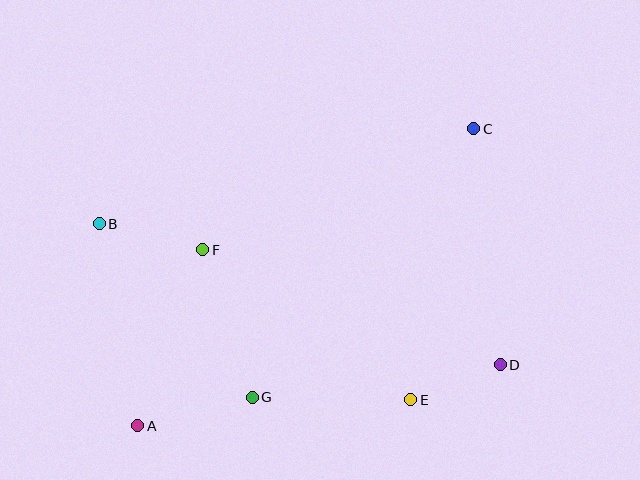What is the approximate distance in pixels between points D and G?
The distance between D and G is approximately 250 pixels.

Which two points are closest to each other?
Points D and E are closest to each other.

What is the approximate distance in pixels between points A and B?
The distance between A and B is approximately 205 pixels.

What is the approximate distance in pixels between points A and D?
The distance between A and D is approximately 368 pixels.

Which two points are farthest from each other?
Points A and C are farthest from each other.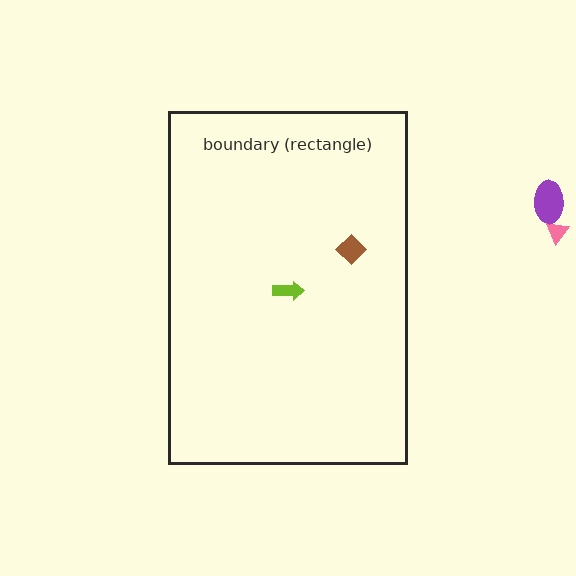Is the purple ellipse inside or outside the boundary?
Outside.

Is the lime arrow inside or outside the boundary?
Inside.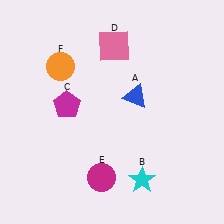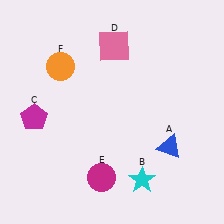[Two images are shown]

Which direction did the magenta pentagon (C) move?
The magenta pentagon (C) moved left.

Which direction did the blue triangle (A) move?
The blue triangle (A) moved down.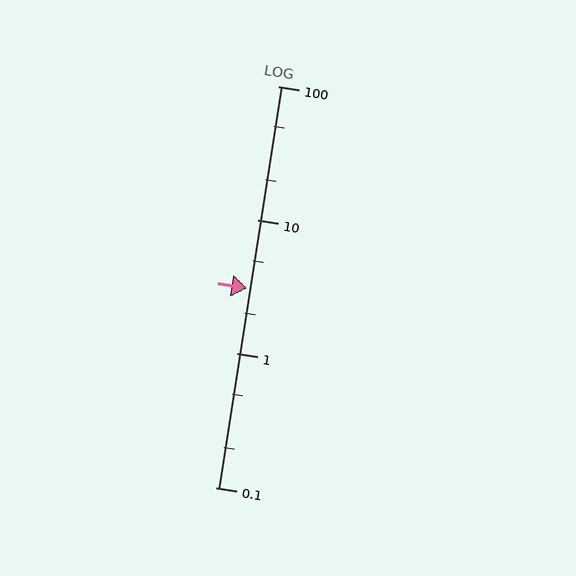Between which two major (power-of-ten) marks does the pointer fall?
The pointer is between 1 and 10.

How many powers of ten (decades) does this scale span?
The scale spans 3 decades, from 0.1 to 100.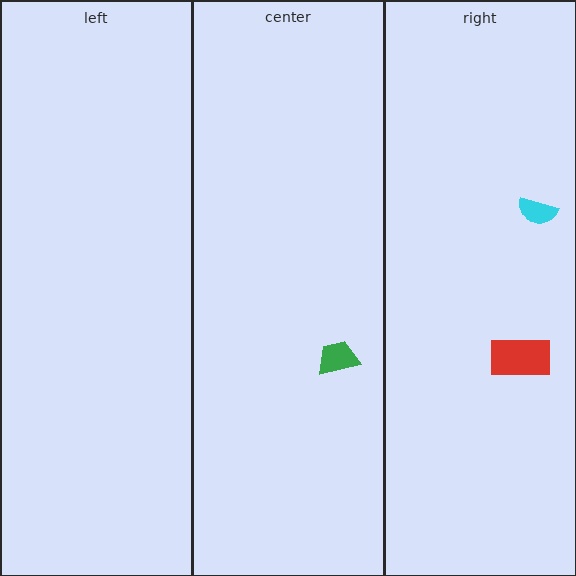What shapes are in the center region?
The green trapezoid.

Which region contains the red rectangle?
The right region.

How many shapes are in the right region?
2.